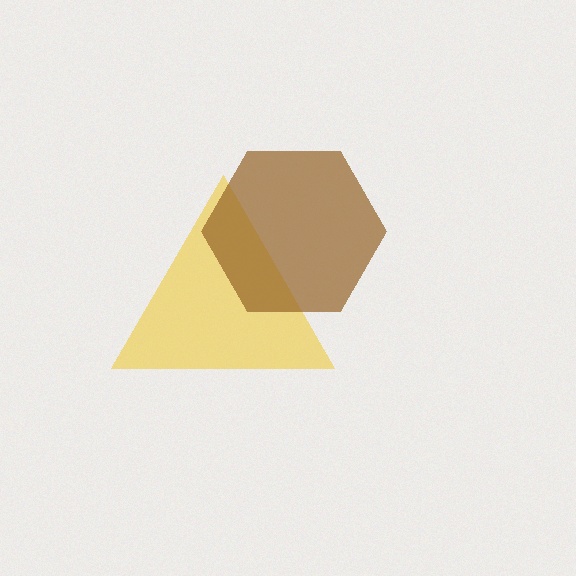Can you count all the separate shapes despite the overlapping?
Yes, there are 2 separate shapes.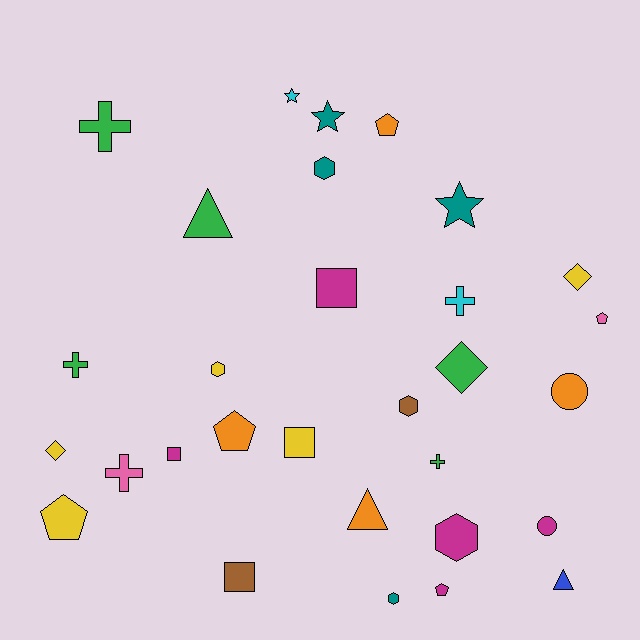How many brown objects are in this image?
There are 2 brown objects.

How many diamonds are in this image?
There are 3 diamonds.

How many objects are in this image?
There are 30 objects.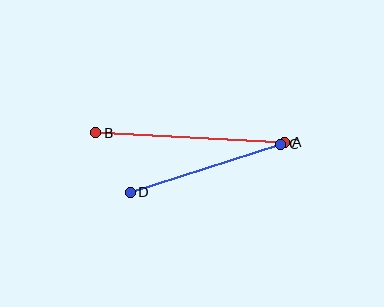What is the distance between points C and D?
The distance is approximately 158 pixels.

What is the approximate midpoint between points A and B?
The midpoint is at approximately (190, 138) pixels.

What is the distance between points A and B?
The distance is approximately 189 pixels.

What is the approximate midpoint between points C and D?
The midpoint is at approximately (205, 168) pixels.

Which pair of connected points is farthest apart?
Points A and B are farthest apart.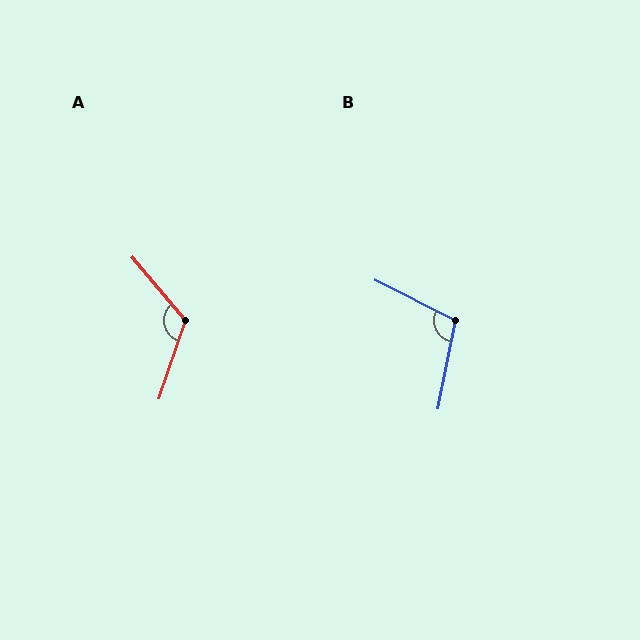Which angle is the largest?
A, at approximately 121 degrees.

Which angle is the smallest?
B, at approximately 105 degrees.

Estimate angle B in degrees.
Approximately 105 degrees.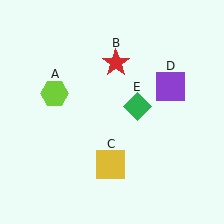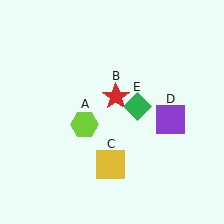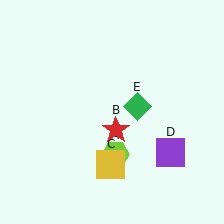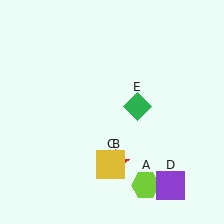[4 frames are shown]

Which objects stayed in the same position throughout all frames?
Yellow square (object C) and green diamond (object E) remained stationary.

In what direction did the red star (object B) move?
The red star (object B) moved down.